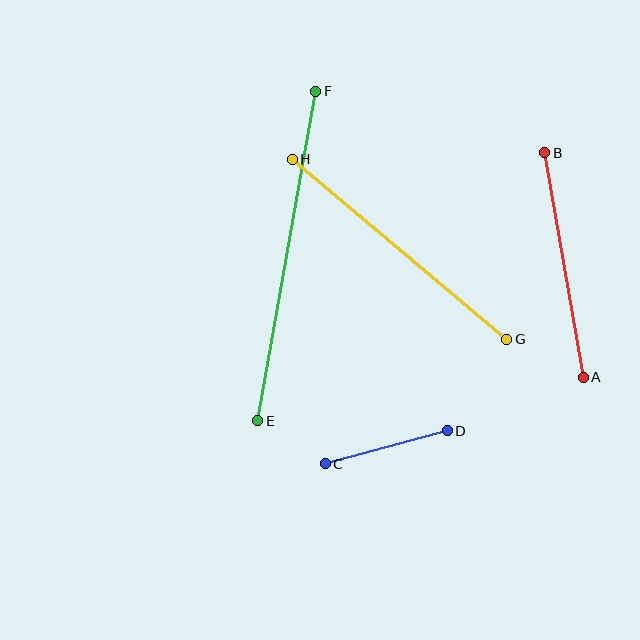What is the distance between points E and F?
The distance is approximately 335 pixels.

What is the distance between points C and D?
The distance is approximately 126 pixels.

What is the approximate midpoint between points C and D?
The midpoint is at approximately (386, 447) pixels.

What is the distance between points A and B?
The distance is approximately 228 pixels.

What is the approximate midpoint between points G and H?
The midpoint is at approximately (399, 249) pixels.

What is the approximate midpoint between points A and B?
The midpoint is at approximately (564, 265) pixels.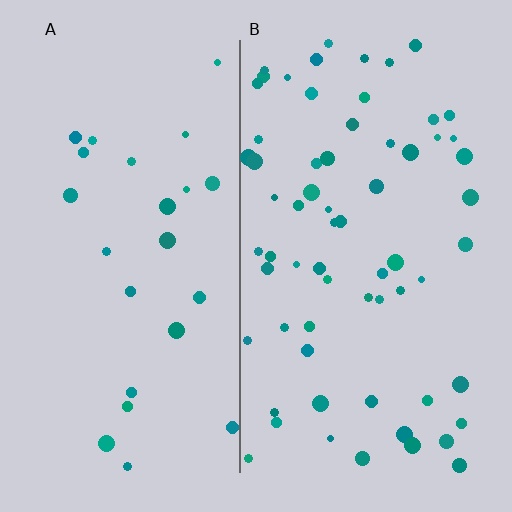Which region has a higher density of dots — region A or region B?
B (the right).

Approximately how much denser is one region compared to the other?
Approximately 2.7× — region B over region A.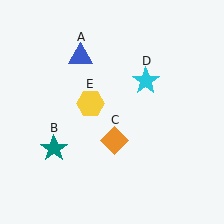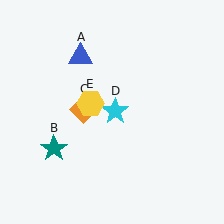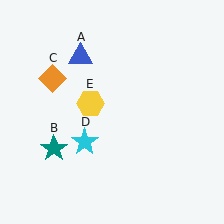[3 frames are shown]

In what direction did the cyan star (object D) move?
The cyan star (object D) moved down and to the left.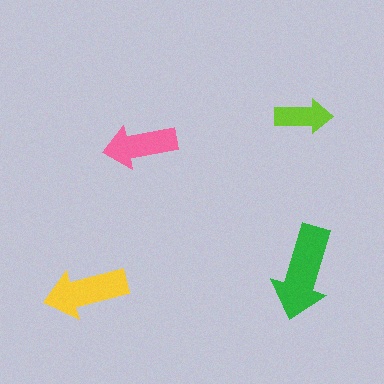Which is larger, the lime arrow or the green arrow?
The green one.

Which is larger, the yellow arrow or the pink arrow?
The yellow one.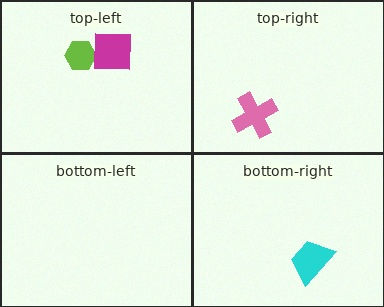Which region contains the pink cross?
The top-right region.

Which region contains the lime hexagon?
The top-left region.